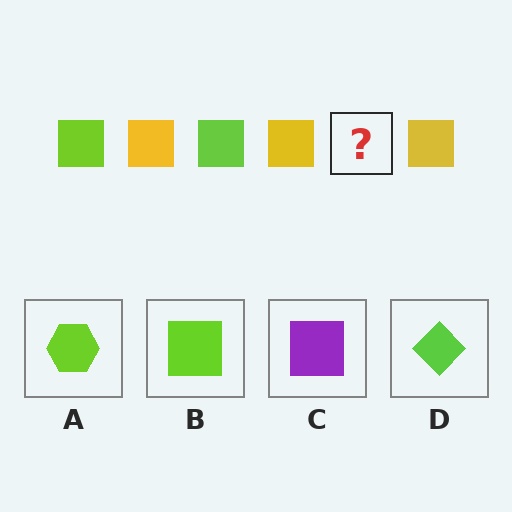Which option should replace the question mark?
Option B.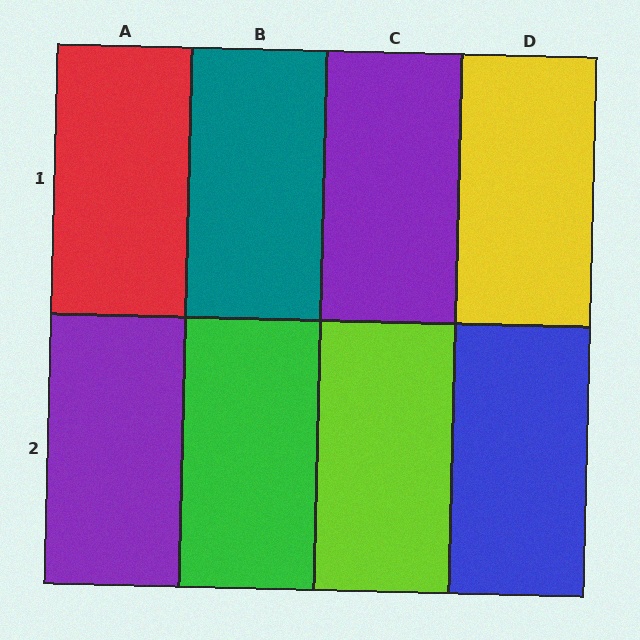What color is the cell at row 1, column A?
Red.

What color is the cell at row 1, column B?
Teal.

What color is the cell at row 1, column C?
Purple.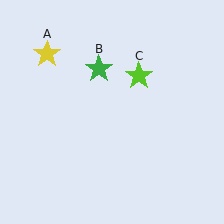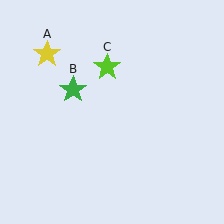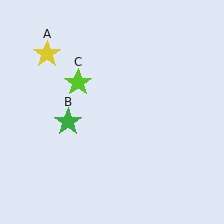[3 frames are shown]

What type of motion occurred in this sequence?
The green star (object B), lime star (object C) rotated counterclockwise around the center of the scene.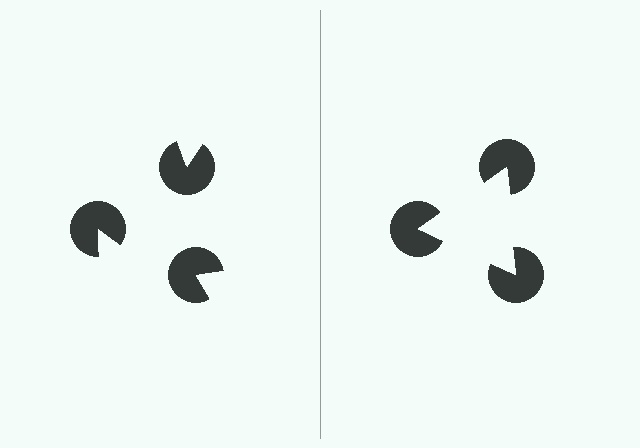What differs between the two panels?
The pac-man discs are positioned identically on both sides; only the wedge orientations differ. On the right they align to a triangle; on the left they are misaligned.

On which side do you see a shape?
An illusory triangle appears on the right side. On the left side the wedge cuts are rotated, so no coherent shape forms.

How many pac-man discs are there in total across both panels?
6 — 3 on each side.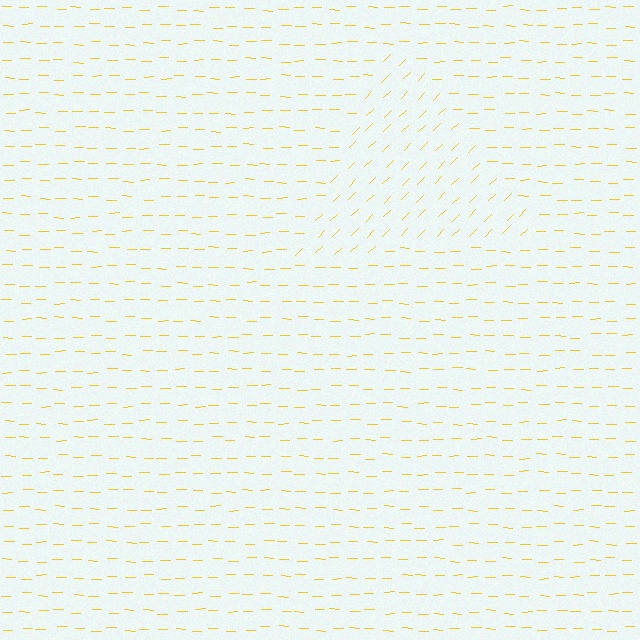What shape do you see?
I see a triangle.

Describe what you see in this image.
The image is filled with small yellow line segments. A triangle region in the image has lines oriented differently from the surrounding lines, creating a visible texture boundary.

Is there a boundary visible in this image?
Yes, there is a texture boundary formed by a change in line orientation.